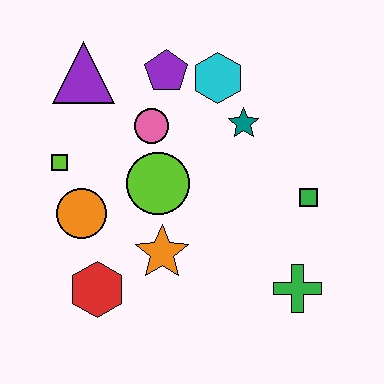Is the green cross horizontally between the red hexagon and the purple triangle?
No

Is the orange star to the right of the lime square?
Yes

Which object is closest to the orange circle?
The lime square is closest to the orange circle.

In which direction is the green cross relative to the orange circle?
The green cross is to the right of the orange circle.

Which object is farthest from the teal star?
The red hexagon is farthest from the teal star.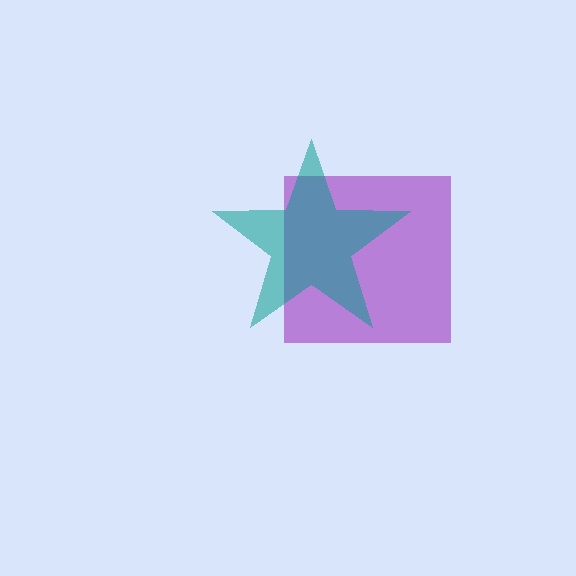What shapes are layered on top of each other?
The layered shapes are: a purple square, a teal star.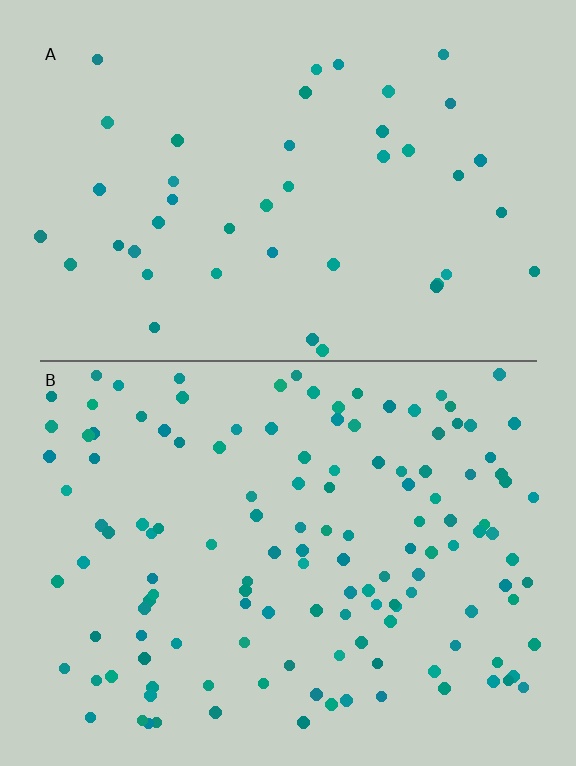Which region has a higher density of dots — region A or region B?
B (the bottom).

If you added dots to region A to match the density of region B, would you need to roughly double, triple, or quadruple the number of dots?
Approximately triple.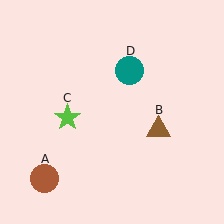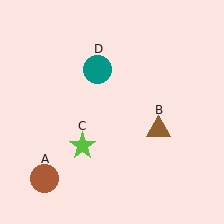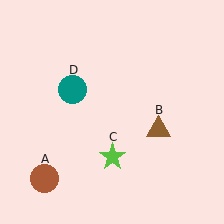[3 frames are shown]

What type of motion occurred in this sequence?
The lime star (object C), teal circle (object D) rotated counterclockwise around the center of the scene.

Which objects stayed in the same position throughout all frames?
Brown circle (object A) and brown triangle (object B) remained stationary.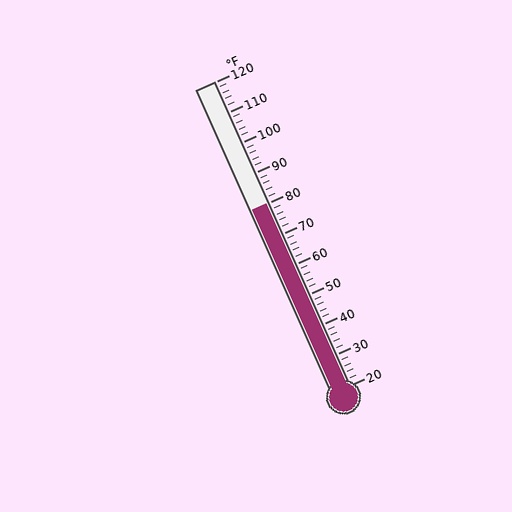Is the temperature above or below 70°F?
The temperature is above 70°F.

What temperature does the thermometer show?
The thermometer shows approximately 80°F.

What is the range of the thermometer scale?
The thermometer scale ranges from 20°F to 120°F.